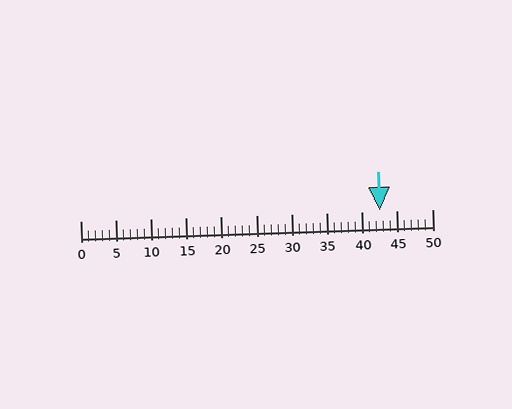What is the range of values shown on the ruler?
The ruler shows values from 0 to 50.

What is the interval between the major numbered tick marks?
The major tick marks are spaced 5 units apart.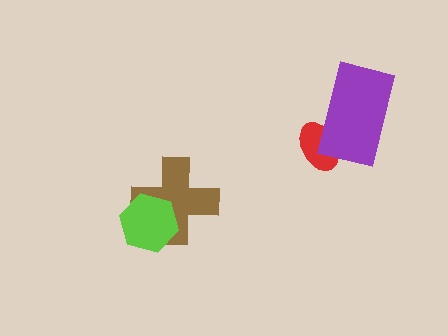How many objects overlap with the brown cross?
1 object overlaps with the brown cross.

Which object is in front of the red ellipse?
The purple rectangle is in front of the red ellipse.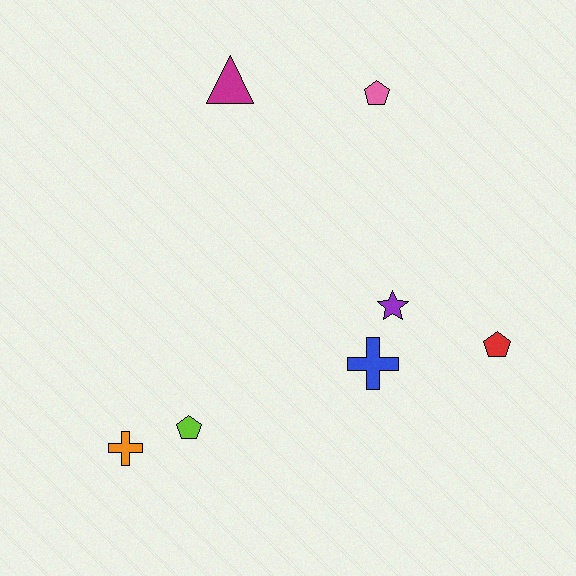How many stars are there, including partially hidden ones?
There is 1 star.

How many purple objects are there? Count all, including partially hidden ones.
There is 1 purple object.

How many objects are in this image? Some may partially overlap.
There are 7 objects.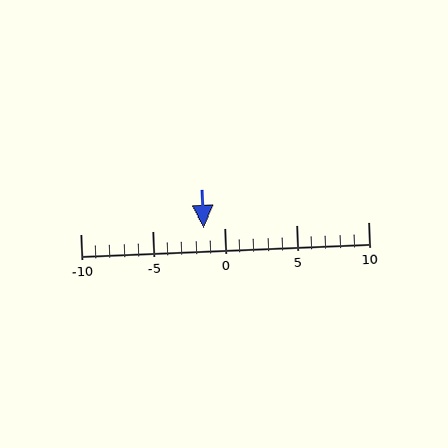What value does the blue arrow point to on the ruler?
The blue arrow points to approximately -1.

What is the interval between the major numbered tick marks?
The major tick marks are spaced 5 units apart.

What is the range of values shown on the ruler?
The ruler shows values from -10 to 10.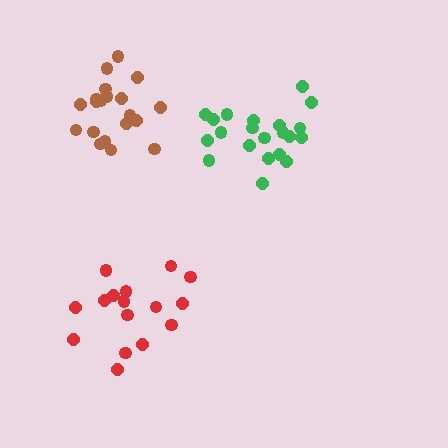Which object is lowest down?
The red cluster is bottommost.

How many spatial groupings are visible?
There are 3 spatial groupings.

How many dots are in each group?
Group 1: 16 dots, Group 2: 20 dots, Group 3: 21 dots (57 total).